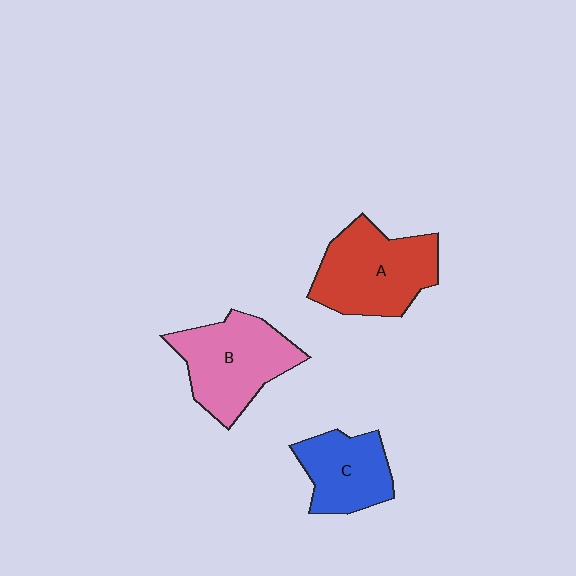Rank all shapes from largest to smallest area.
From largest to smallest: A (red), B (pink), C (blue).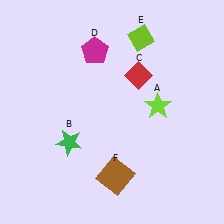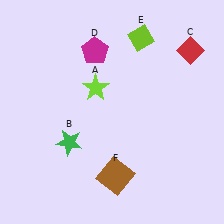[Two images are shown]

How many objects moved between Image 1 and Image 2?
2 objects moved between the two images.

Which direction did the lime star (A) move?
The lime star (A) moved left.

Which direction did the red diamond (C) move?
The red diamond (C) moved right.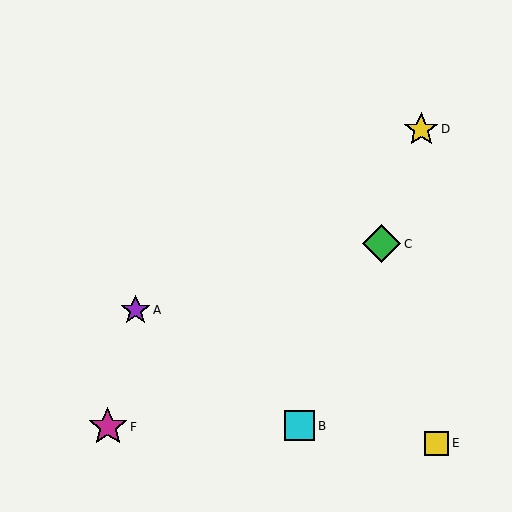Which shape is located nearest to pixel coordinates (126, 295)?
The purple star (labeled A) at (135, 310) is nearest to that location.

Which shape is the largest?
The magenta star (labeled F) is the largest.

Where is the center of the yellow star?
The center of the yellow star is at (421, 129).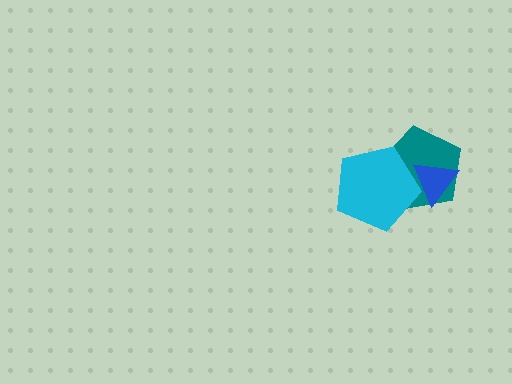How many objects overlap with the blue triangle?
2 objects overlap with the blue triangle.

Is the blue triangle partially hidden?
No, no other shape covers it.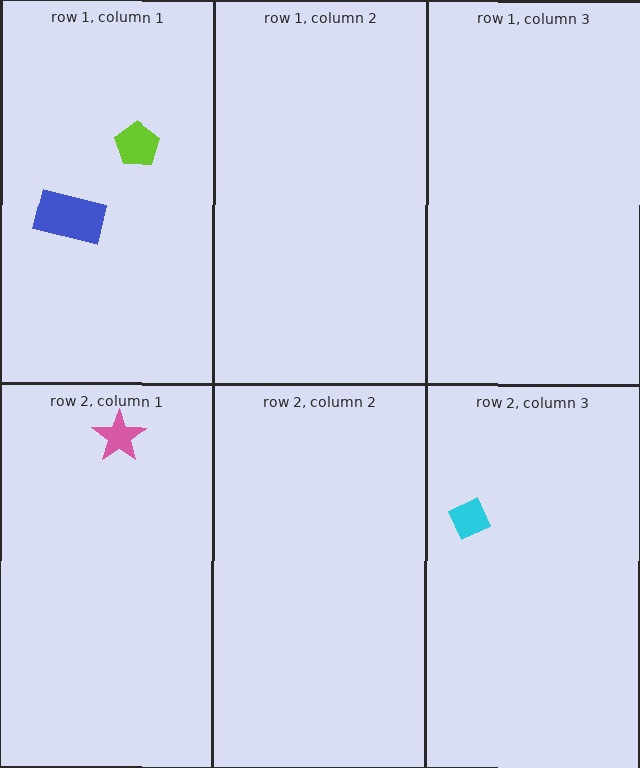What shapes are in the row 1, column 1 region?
The lime pentagon, the blue rectangle.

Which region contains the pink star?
The row 2, column 1 region.